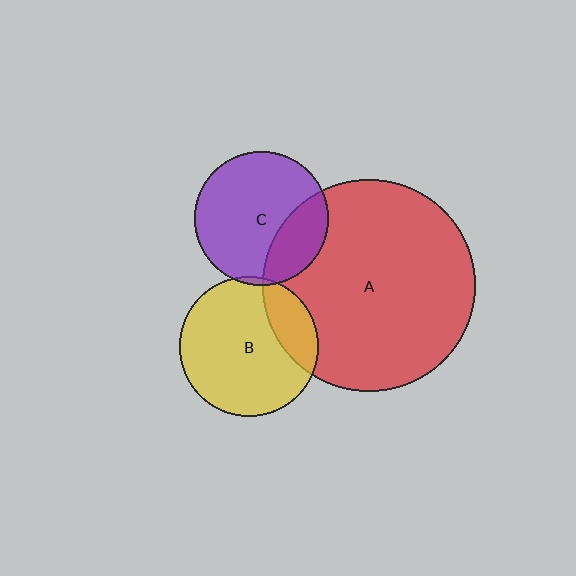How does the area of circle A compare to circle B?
Approximately 2.3 times.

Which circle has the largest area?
Circle A (red).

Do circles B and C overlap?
Yes.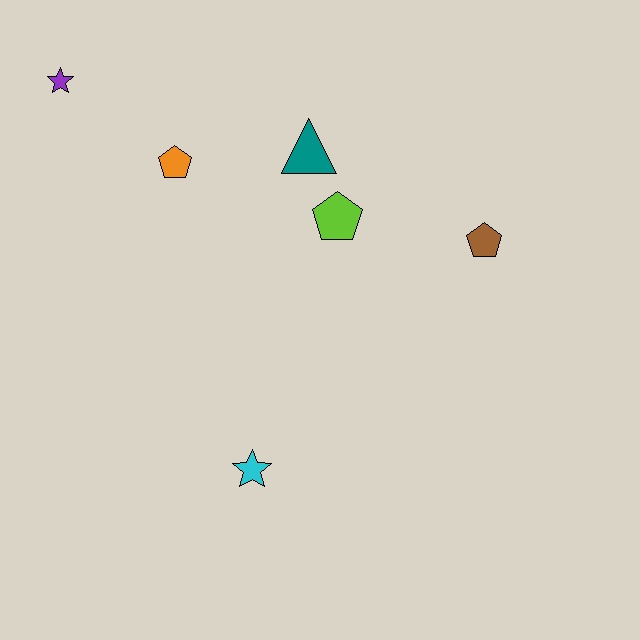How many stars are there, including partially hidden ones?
There are 2 stars.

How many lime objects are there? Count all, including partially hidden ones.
There is 1 lime object.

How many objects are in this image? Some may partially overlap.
There are 6 objects.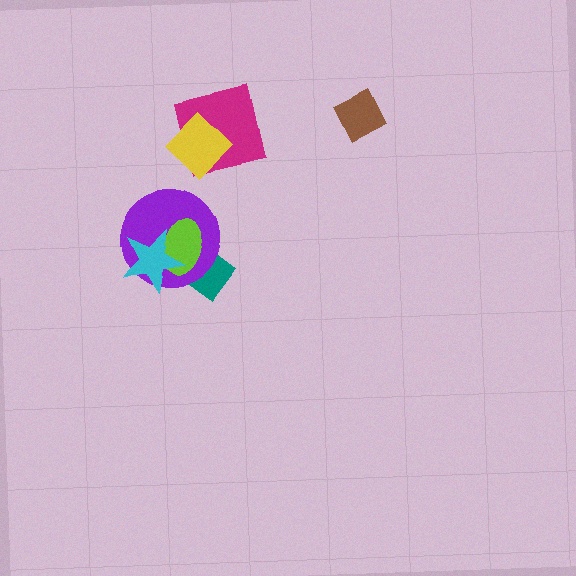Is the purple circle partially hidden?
Yes, it is partially covered by another shape.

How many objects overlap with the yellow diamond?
1 object overlaps with the yellow diamond.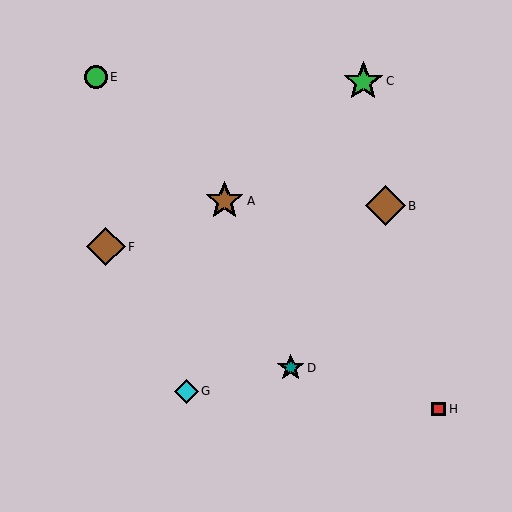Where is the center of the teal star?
The center of the teal star is at (291, 368).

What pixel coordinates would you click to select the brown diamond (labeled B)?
Click at (385, 206) to select the brown diamond B.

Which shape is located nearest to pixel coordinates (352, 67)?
The green star (labeled C) at (363, 81) is nearest to that location.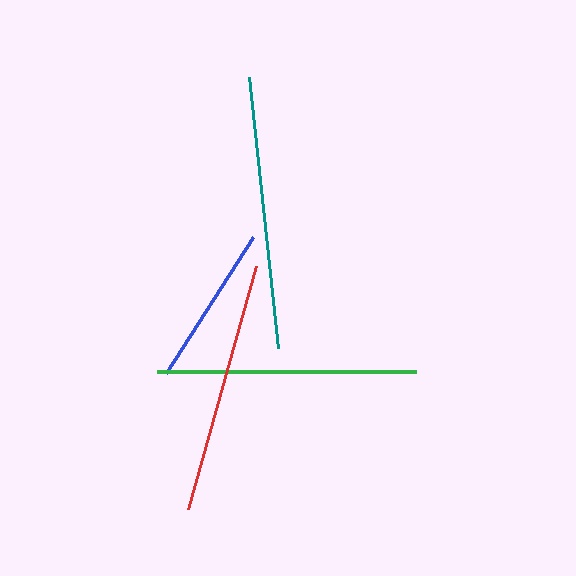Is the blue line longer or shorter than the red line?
The red line is longer than the blue line.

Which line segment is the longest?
The teal line is the longest at approximately 273 pixels.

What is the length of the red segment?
The red segment is approximately 252 pixels long.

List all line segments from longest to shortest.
From longest to shortest: teal, green, red, blue.